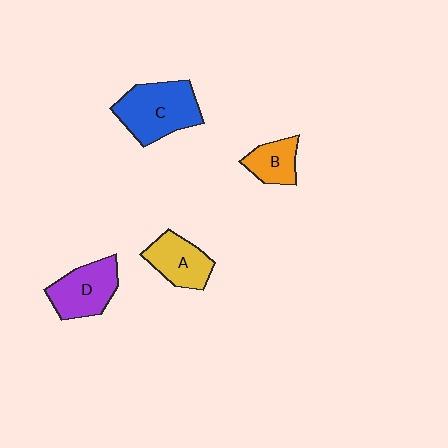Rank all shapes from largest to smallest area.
From largest to smallest: C (blue), D (purple), A (yellow), B (orange).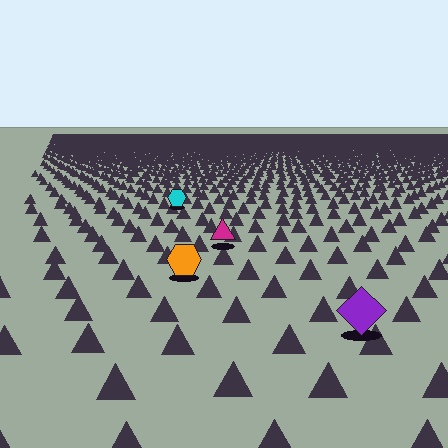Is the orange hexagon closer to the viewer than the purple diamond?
No. The purple diamond is closer — you can tell from the texture gradient: the ground texture is coarser near it.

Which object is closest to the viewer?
The purple diamond is closest. The texture marks near it are larger and more spread out.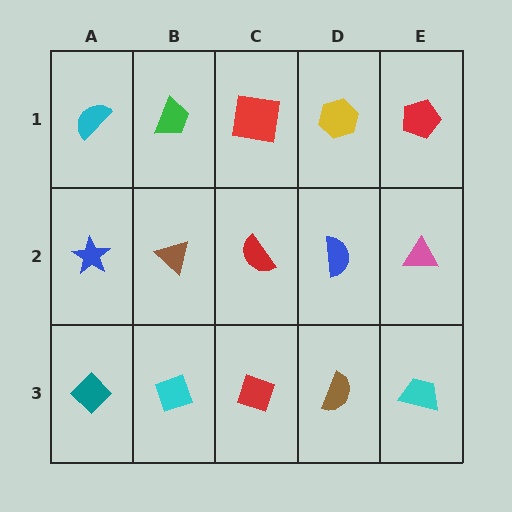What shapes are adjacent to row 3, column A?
A blue star (row 2, column A), a cyan diamond (row 3, column B).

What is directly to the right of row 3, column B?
A red diamond.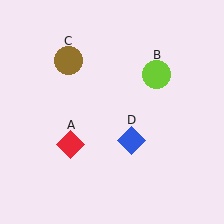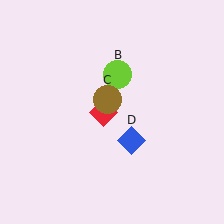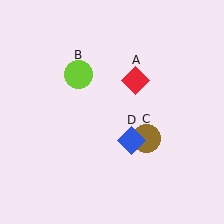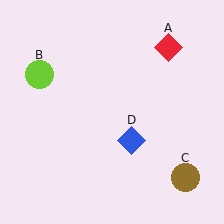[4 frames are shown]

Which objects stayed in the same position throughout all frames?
Blue diamond (object D) remained stationary.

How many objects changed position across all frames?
3 objects changed position: red diamond (object A), lime circle (object B), brown circle (object C).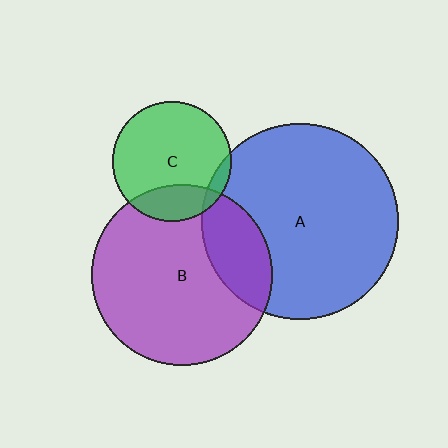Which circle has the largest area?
Circle A (blue).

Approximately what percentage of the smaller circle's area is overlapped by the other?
Approximately 20%.